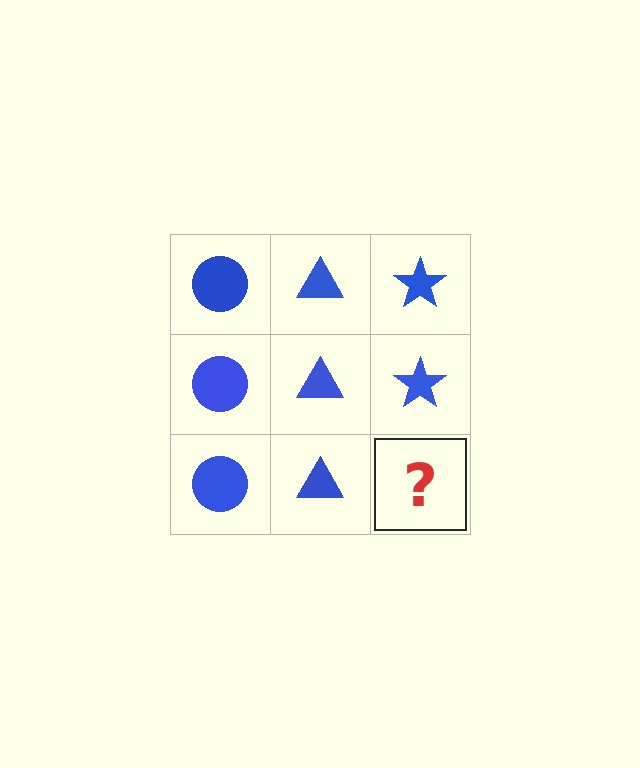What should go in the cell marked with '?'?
The missing cell should contain a blue star.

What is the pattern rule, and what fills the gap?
The rule is that each column has a consistent shape. The gap should be filled with a blue star.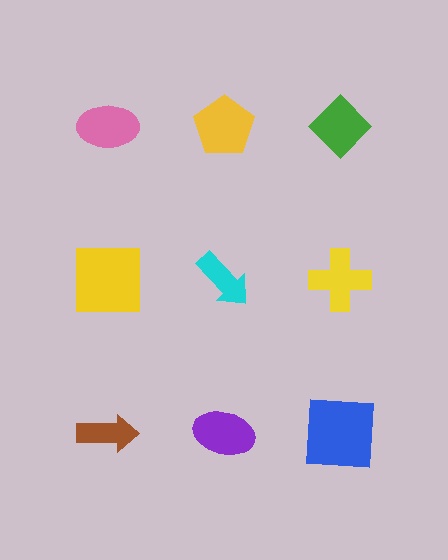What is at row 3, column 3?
A blue square.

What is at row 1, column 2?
A yellow pentagon.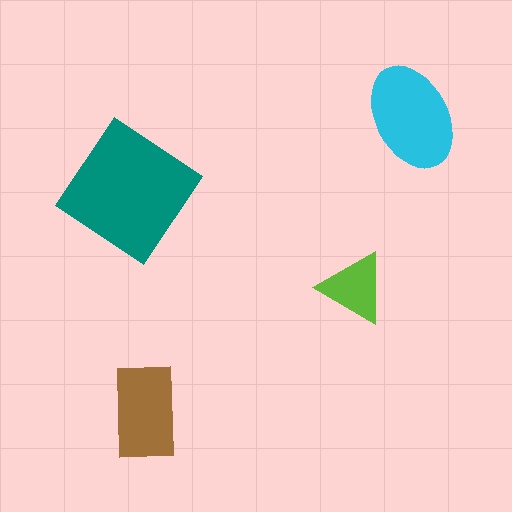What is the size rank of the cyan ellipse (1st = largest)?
2nd.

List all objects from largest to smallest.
The teal diamond, the cyan ellipse, the brown rectangle, the lime triangle.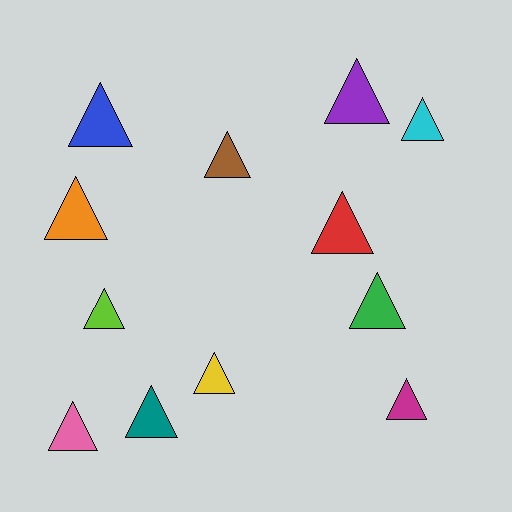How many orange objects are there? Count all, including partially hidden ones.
There is 1 orange object.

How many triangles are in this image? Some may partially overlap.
There are 12 triangles.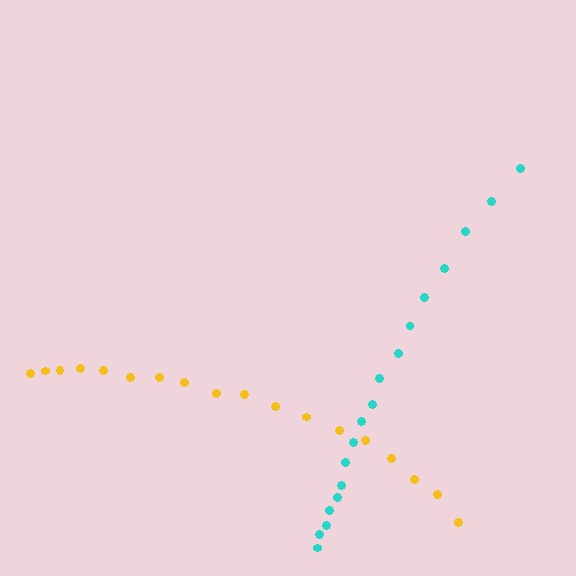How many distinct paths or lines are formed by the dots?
There are 2 distinct paths.